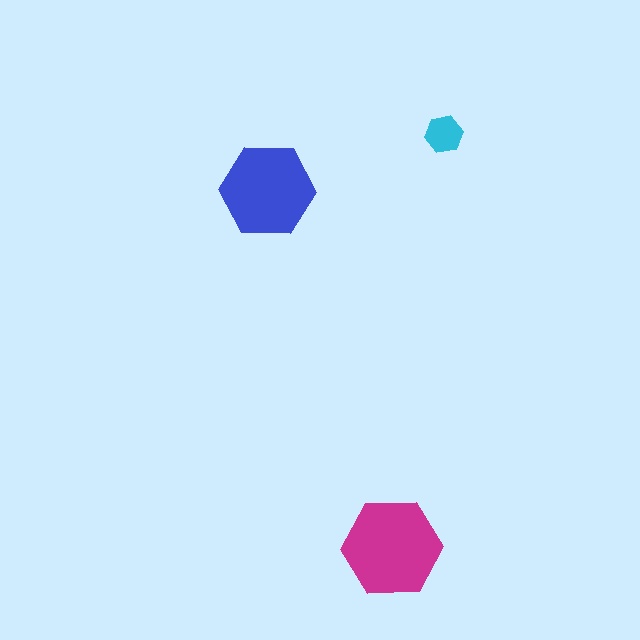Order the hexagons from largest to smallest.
the magenta one, the blue one, the cyan one.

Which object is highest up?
The cyan hexagon is topmost.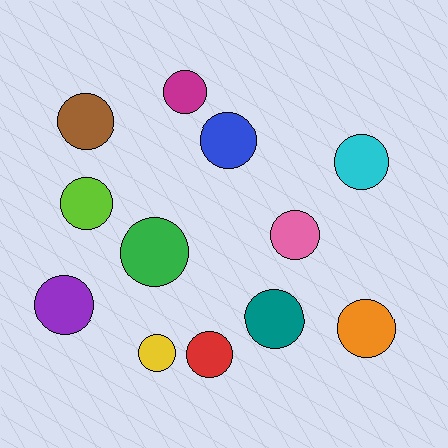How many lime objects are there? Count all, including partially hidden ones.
There is 1 lime object.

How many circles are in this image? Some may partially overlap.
There are 12 circles.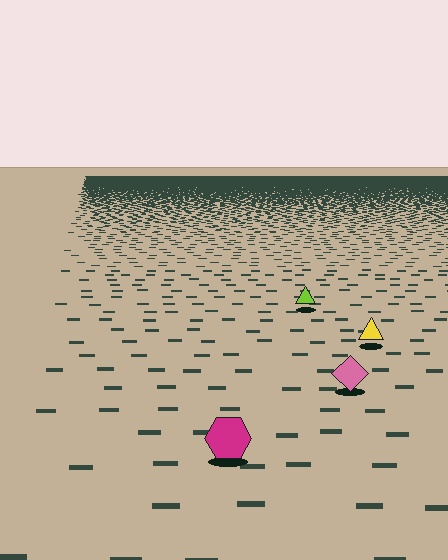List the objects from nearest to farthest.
From nearest to farthest: the magenta hexagon, the pink diamond, the yellow triangle, the lime triangle.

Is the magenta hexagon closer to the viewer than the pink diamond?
Yes. The magenta hexagon is closer — you can tell from the texture gradient: the ground texture is coarser near it.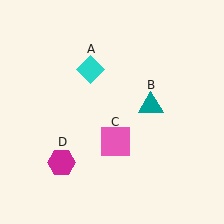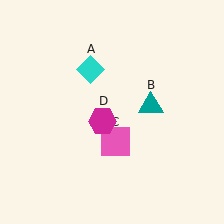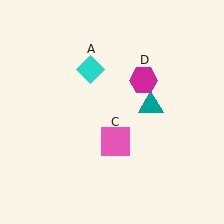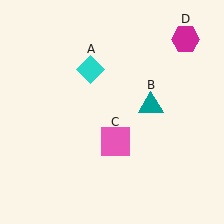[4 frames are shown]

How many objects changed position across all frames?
1 object changed position: magenta hexagon (object D).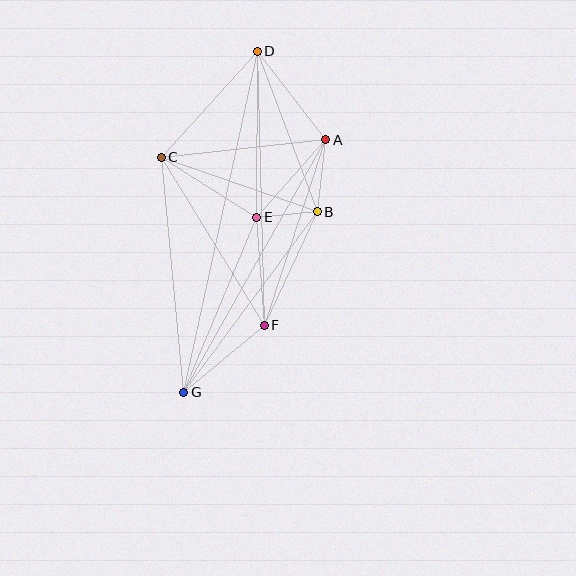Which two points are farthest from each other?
Points D and G are farthest from each other.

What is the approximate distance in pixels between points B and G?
The distance between B and G is approximately 225 pixels.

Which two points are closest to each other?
Points B and E are closest to each other.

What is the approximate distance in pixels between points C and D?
The distance between C and D is approximately 143 pixels.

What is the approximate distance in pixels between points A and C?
The distance between A and C is approximately 165 pixels.